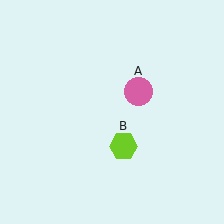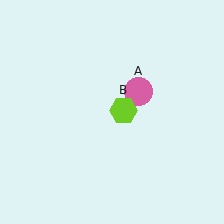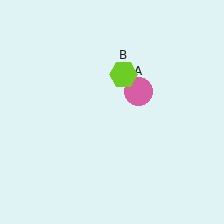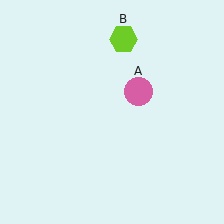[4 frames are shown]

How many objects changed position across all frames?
1 object changed position: lime hexagon (object B).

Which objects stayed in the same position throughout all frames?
Pink circle (object A) remained stationary.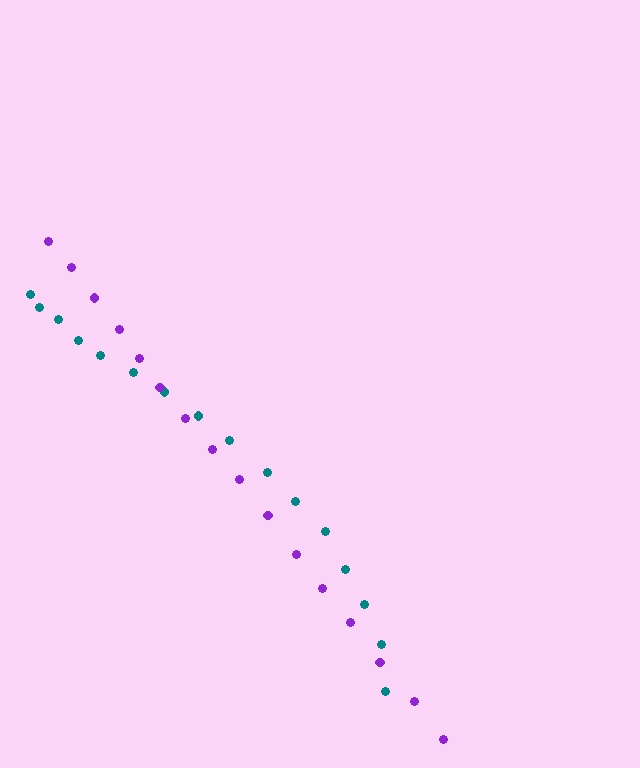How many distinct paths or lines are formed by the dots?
There are 2 distinct paths.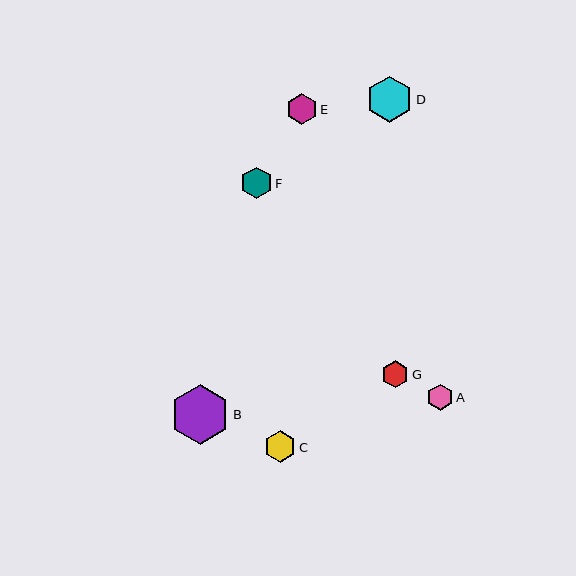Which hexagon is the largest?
Hexagon B is the largest with a size of approximately 60 pixels.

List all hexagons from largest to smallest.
From largest to smallest: B, D, F, C, E, G, A.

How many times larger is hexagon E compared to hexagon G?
Hexagon E is approximately 1.1 times the size of hexagon G.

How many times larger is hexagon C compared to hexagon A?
Hexagon C is approximately 1.2 times the size of hexagon A.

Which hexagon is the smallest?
Hexagon A is the smallest with a size of approximately 26 pixels.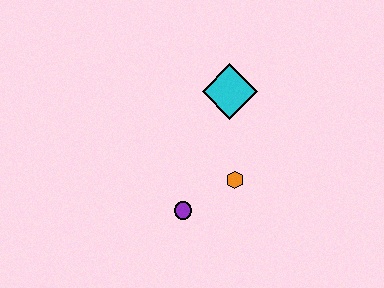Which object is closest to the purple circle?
The orange hexagon is closest to the purple circle.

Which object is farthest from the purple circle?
The cyan diamond is farthest from the purple circle.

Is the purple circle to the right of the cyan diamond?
No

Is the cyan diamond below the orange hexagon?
No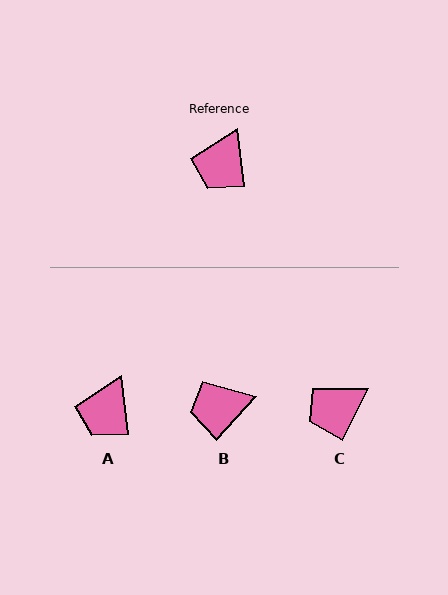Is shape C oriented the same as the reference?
No, it is off by about 33 degrees.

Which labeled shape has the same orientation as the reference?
A.